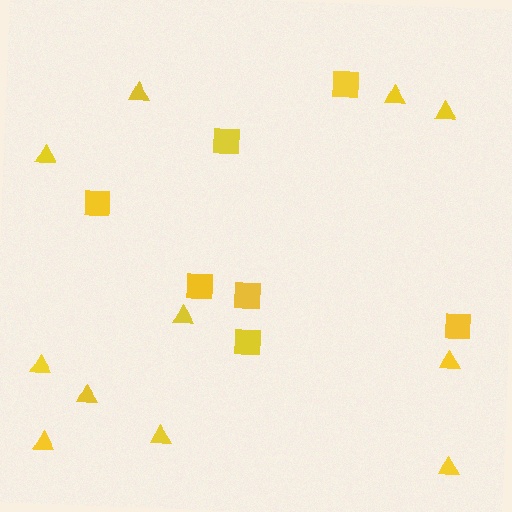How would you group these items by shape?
There are 2 groups: one group of triangles (11) and one group of squares (7).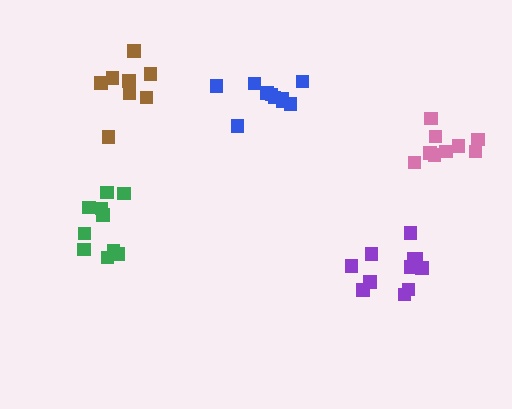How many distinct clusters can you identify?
There are 5 distinct clusters.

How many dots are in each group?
Group 1: 8 dots, Group 2: 10 dots, Group 3: 10 dots, Group 4: 11 dots, Group 5: 9 dots (48 total).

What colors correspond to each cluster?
The clusters are colored: brown, blue, green, purple, pink.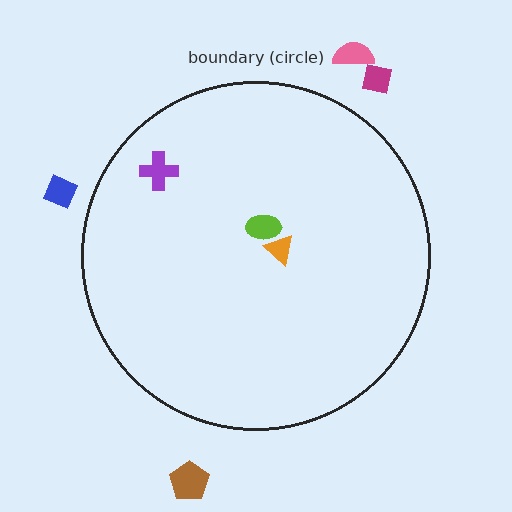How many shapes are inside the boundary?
3 inside, 4 outside.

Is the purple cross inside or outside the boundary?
Inside.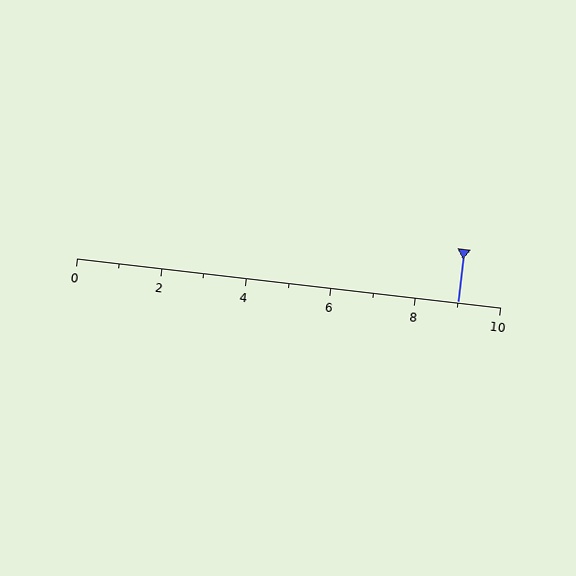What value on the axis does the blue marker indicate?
The marker indicates approximately 9.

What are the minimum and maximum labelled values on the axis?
The axis runs from 0 to 10.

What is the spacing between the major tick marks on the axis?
The major ticks are spaced 2 apart.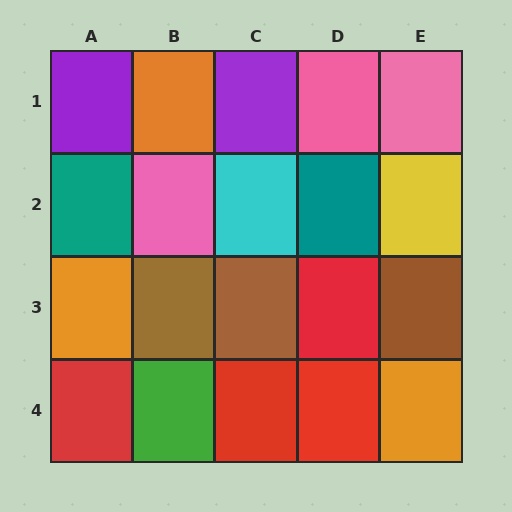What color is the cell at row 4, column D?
Red.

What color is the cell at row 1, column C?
Purple.